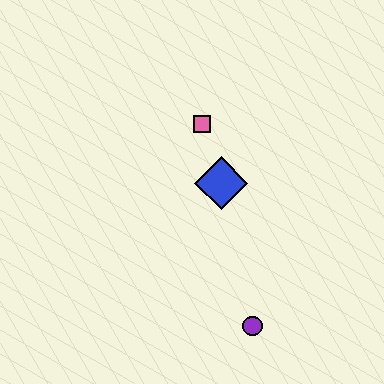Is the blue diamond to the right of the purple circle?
No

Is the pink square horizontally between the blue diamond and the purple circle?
No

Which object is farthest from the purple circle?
The pink square is farthest from the purple circle.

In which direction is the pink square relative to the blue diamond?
The pink square is above the blue diamond.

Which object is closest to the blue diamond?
The pink square is closest to the blue diamond.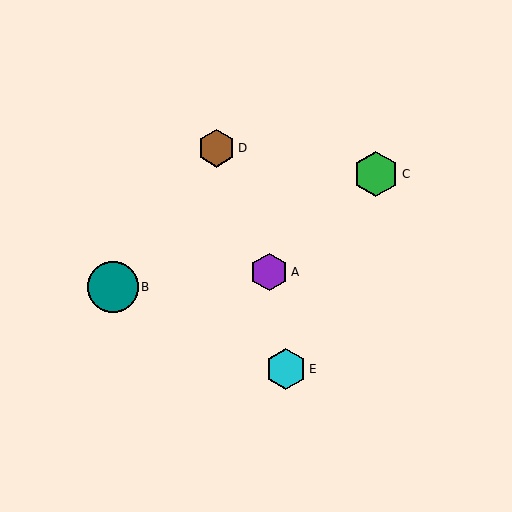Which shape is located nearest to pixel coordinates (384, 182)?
The green hexagon (labeled C) at (376, 174) is nearest to that location.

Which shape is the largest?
The teal circle (labeled B) is the largest.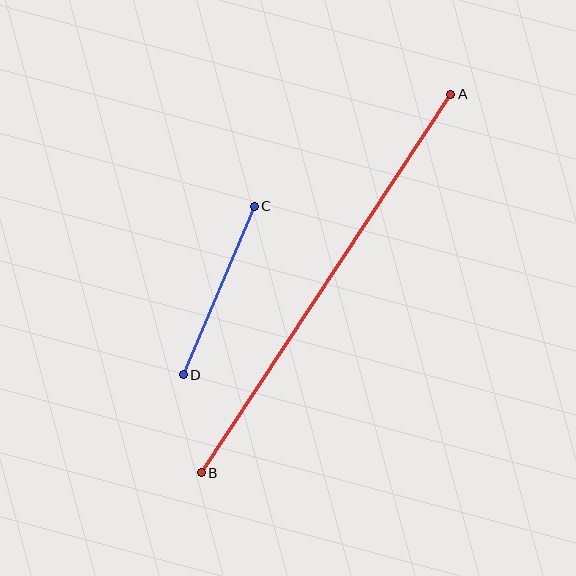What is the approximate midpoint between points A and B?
The midpoint is at approximately (326, 284) pixels.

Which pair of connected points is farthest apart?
Points A and B are farthest apart.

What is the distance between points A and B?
The distance is approximately 453 pixels.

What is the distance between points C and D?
The distance is approximately 183 pixels.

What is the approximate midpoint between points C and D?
The midpoint is at approximately (219, 291) pixels.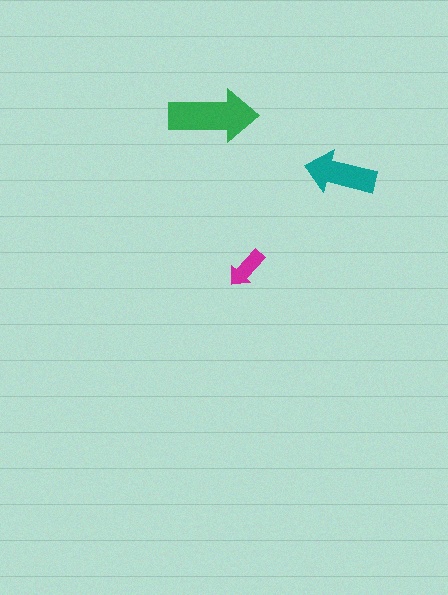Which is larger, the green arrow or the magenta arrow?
The green one.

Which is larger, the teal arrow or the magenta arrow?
The teal one.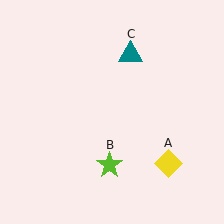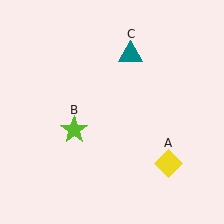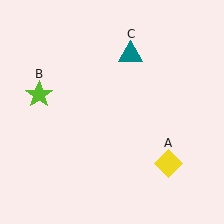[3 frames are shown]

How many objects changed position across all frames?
1 object changed position: lime star (object B).